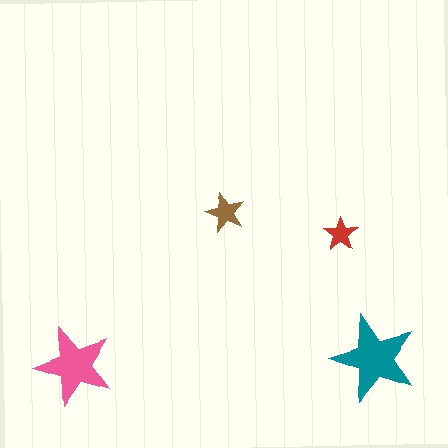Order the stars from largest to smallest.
the teal one, the pink one, the brown one, the red one.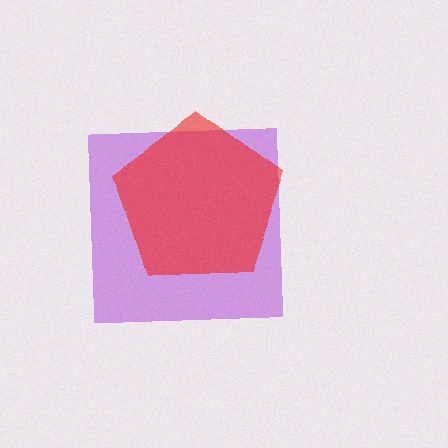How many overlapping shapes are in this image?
There are 2 overlapping shapes in the image.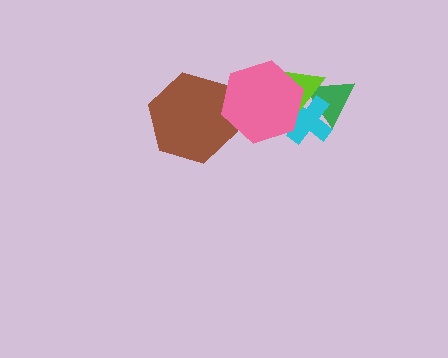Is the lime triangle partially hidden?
Yes, it is partially covered by another shape.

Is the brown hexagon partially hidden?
Yes, it is partially covered by another shape.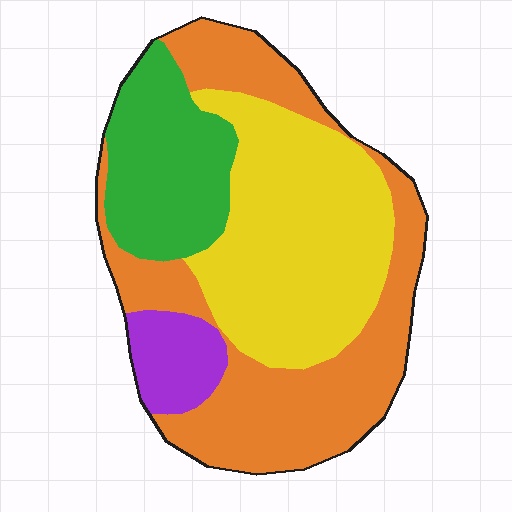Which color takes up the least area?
Purple, at roughly 10%.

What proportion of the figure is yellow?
Yellow covers 35% of the figure.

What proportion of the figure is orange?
Orange takes up between a third and a half of the figure.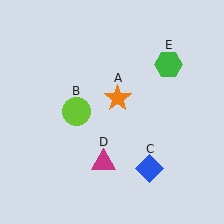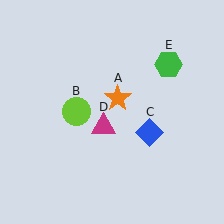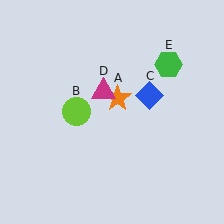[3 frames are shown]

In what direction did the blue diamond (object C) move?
The blue diamond (object C) moved up.